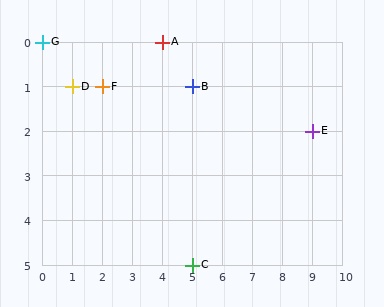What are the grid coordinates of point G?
Point G is at grid coordinates (0, 0).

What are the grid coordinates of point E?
Point E is at grid coordinates (9, 2).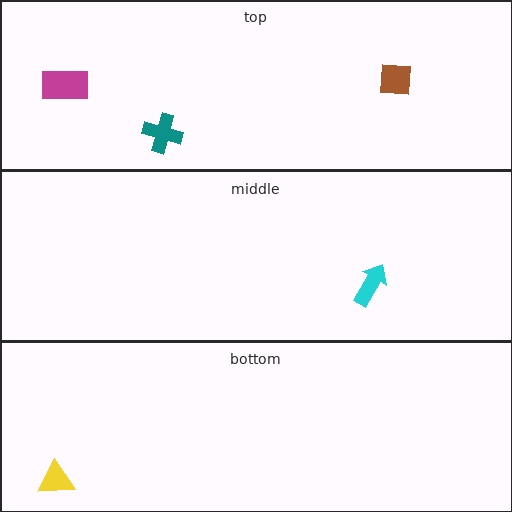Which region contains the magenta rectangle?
The top region.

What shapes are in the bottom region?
The yellow triangle.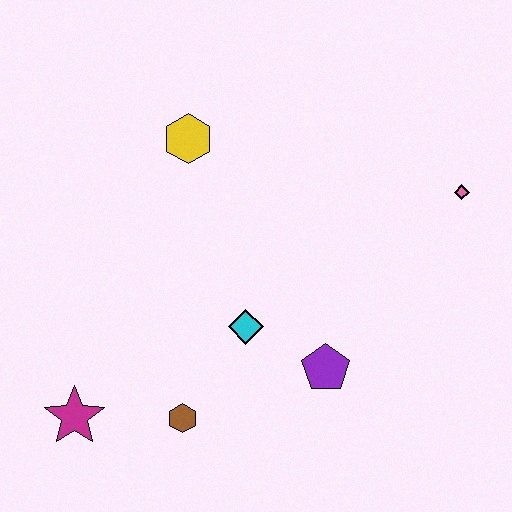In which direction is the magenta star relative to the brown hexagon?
The magenta star is to the left of the brown hexagon.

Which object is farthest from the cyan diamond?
The pink diamond is farthest from the cyan diamond.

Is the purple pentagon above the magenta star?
Yes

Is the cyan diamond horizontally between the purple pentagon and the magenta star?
Yes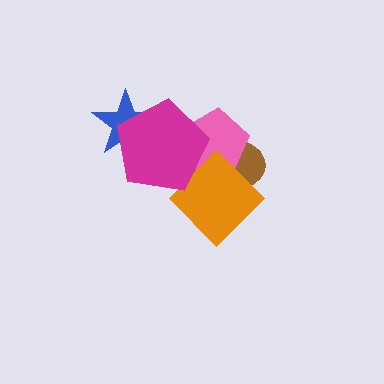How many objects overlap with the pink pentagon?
3 objects overlap with the pink pentagon.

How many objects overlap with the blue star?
1 object overlaps with the blue star.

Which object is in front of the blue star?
The magenta pentagon is in front of the blue star.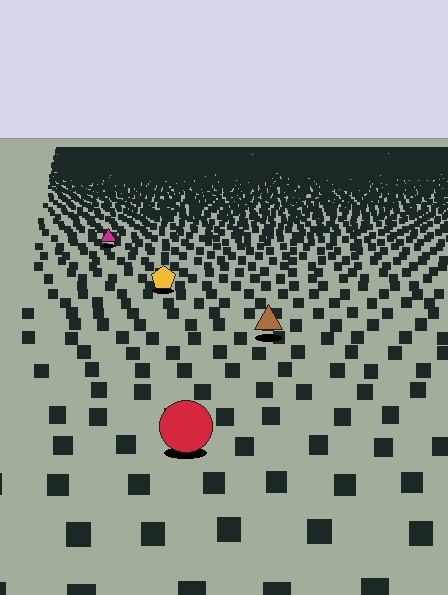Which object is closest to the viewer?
The red circle is closest. The texture marks near it are larger and more spread out.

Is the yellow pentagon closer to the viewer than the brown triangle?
No. The brown triangle is closer — you can tell from the texture gradient: the ground texture is coarser near it.